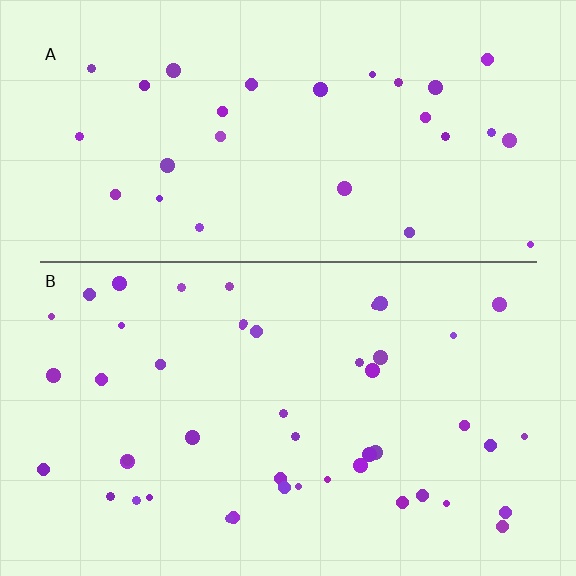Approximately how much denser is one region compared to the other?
Approximately 1.6× — region B over region A.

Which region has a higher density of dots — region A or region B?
B (the bottom).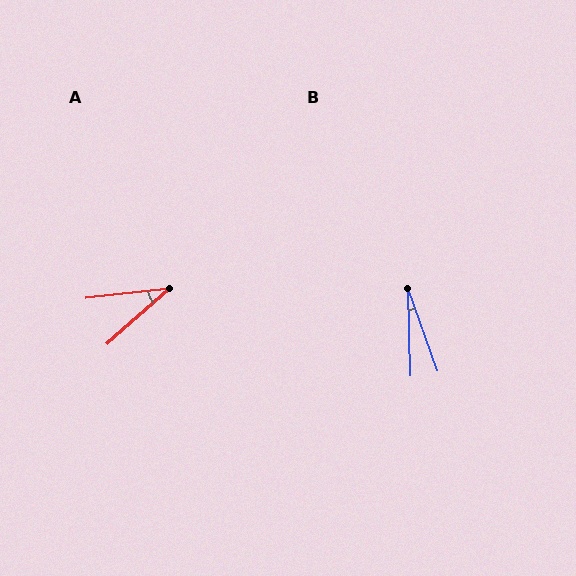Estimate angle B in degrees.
Approximately 18 degrees.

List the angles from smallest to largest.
B (18°), A (35°).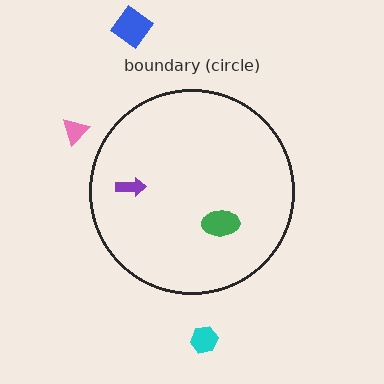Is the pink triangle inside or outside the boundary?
Outside.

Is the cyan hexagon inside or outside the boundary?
Outside.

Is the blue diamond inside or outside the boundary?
Outside.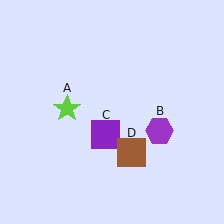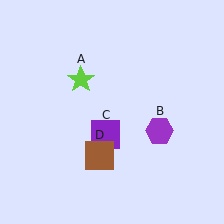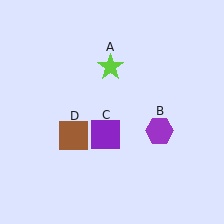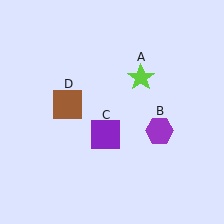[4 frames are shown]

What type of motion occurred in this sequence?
The lime star (object A), brown square (object D) rotated clockwise around the center of the scene.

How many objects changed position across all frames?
2 objects changed position: lime star (object A), brown square (object D).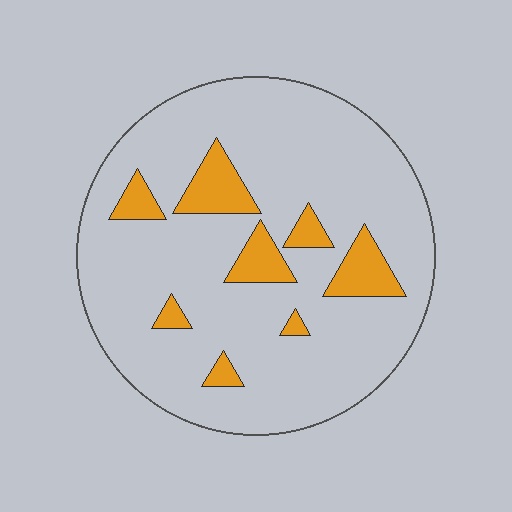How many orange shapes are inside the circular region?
8.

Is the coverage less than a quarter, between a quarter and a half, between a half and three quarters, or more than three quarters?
Less than a quarter.